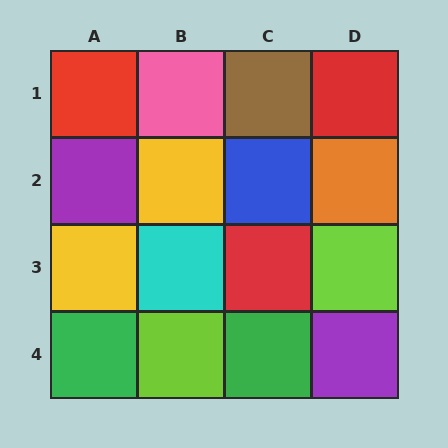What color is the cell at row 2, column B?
Yellow.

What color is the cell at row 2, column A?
Purple.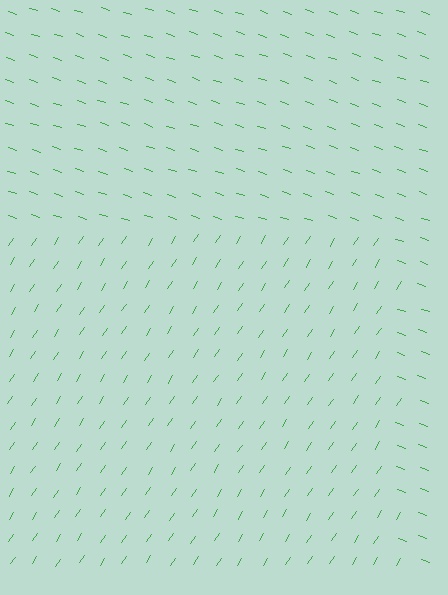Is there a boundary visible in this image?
Yes, there is a texture boundary formed by a change in line orientation.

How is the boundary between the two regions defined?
The boundary is defined purely by a change in line orientation (approximately 76 degrees difference). All lines are the same color and thickness.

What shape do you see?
I see a rectangle.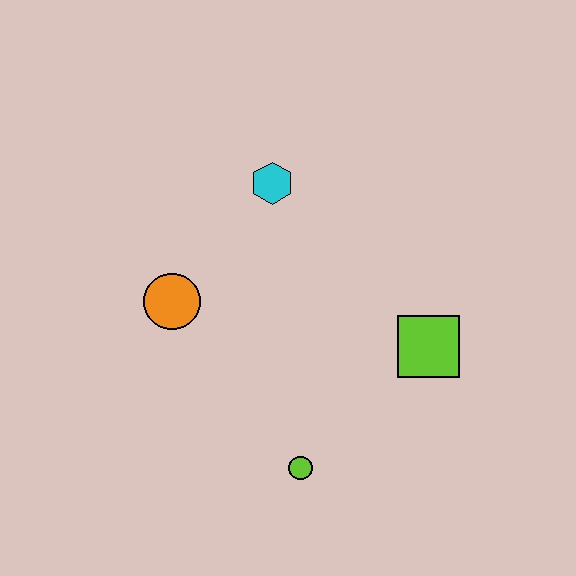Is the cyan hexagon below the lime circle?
No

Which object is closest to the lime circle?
The lime square is closest to the lime circle.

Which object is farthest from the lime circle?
The cyan hexagon is farthest from the lime circle.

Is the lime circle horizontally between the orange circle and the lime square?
Yes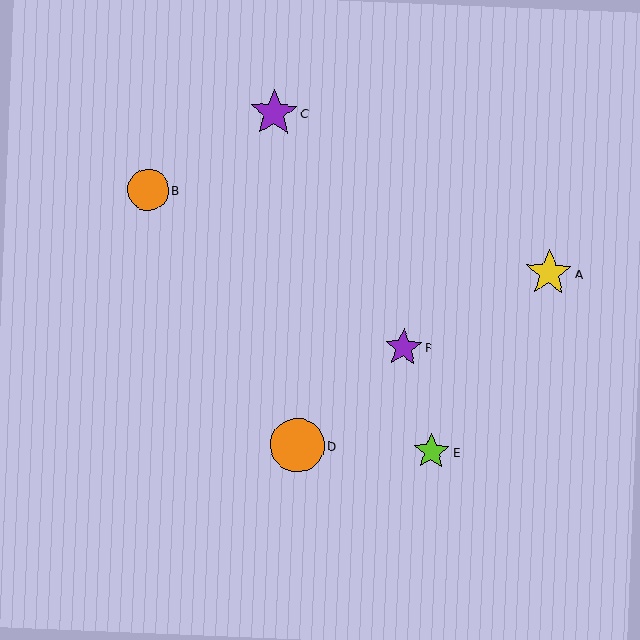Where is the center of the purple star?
The center of the purple star is at (274, 113).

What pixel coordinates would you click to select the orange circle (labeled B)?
Click at (148, 190) to select the orange circle B.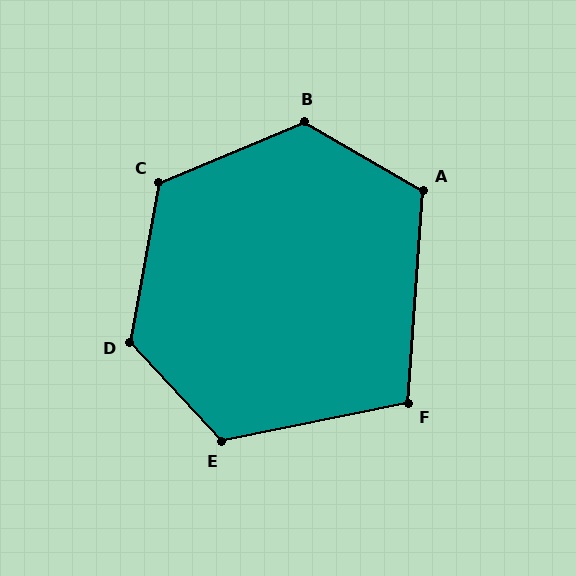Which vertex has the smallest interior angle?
F, at approximately 105 degrees.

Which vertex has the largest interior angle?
B, at approximately 127 degrees.